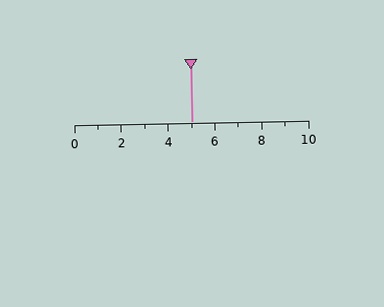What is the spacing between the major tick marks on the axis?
The major ticks are spaced 2 apart.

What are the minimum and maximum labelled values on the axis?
The axis runs from 0 to 10.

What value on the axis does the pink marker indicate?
The marker indicates approximately 5.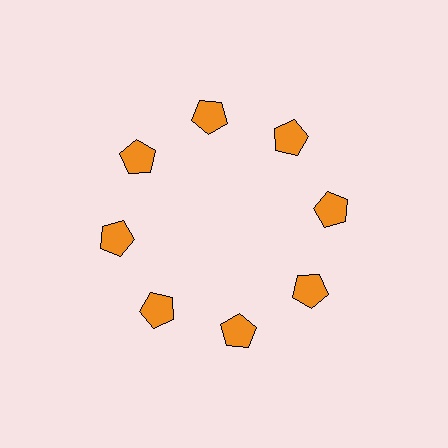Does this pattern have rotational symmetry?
Yes, this pattern has 8-fold rotational symmetry. It looks the same after rotating 45 degrees around the center.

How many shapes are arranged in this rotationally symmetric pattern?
There are 8 shapes, arranged in 8 groups of 1.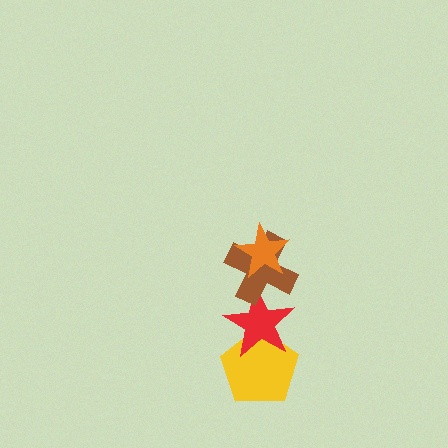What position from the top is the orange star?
The orange star is 1st from the top.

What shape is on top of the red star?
The brown cross is on top of the red star.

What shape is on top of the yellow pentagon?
The red star is on top of the yellow pentagon.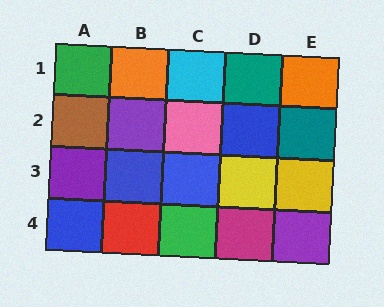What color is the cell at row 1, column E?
Orange.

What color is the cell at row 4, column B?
Red.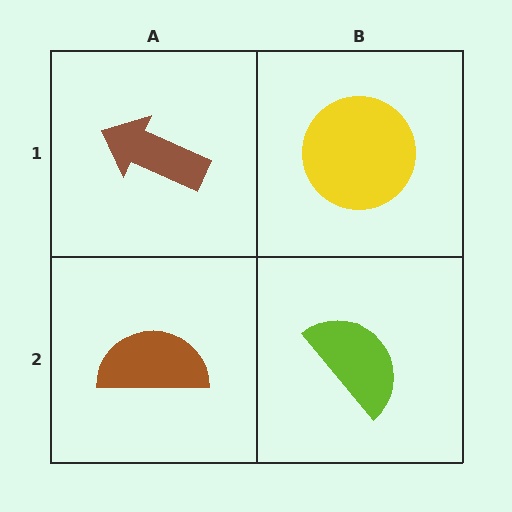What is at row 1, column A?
A brown arrow.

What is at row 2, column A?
A brown semicircle.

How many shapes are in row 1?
2 shapes.